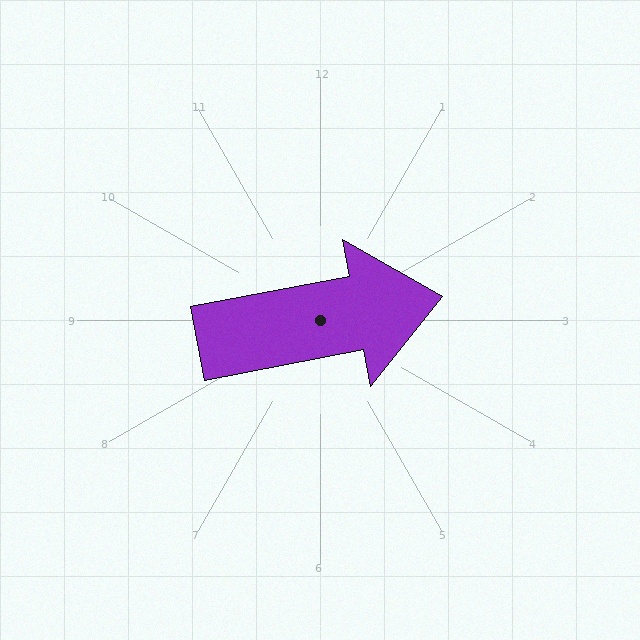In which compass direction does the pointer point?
East.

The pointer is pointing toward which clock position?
Roughly 3 o'clock.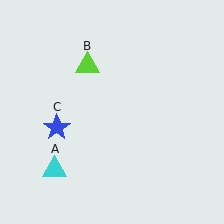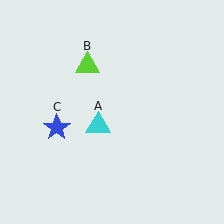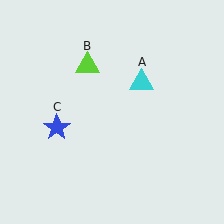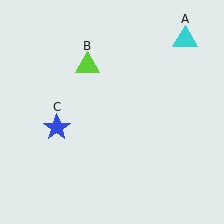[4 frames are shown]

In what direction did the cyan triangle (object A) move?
The cyan triangle (object A) moved up and to the right.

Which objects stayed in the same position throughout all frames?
Lime triangle (object B) and blue star (object C) remained stationary.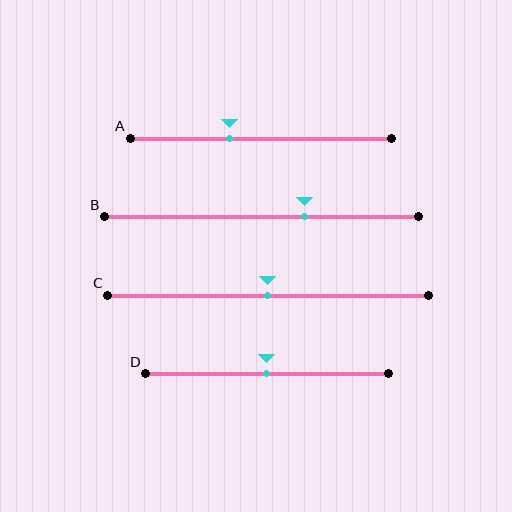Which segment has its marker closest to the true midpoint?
Segment C has its marker closest to the true midpoint.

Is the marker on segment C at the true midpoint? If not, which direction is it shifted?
Yes, the marker on segment C is at the true midpoint.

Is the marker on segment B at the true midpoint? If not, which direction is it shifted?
No, the marker on segment B is shifted to the right by about 14% of the segment length.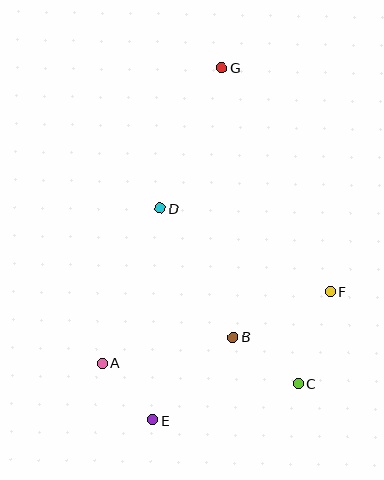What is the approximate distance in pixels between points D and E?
The distance between D and E is approximately 212 pixels.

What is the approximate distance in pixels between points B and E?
The distance between B and E is approximately 116 pixels.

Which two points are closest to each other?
Points A and E are closest to each other.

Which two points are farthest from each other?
Points E and G are farthest from each other.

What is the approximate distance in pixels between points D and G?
The distance between D and G is approximately 153 pixels.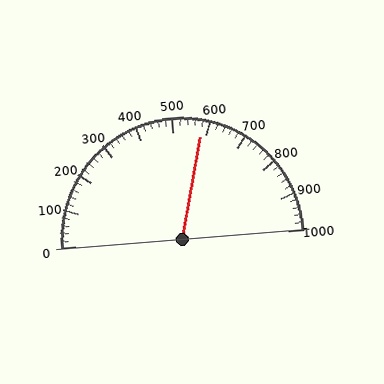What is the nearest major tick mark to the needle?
The nearest major tick mark is 600.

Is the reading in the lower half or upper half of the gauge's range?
The reading is in the upper half of the range (0 to 1000).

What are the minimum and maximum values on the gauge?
The gauge ranges from 0 to 1000.